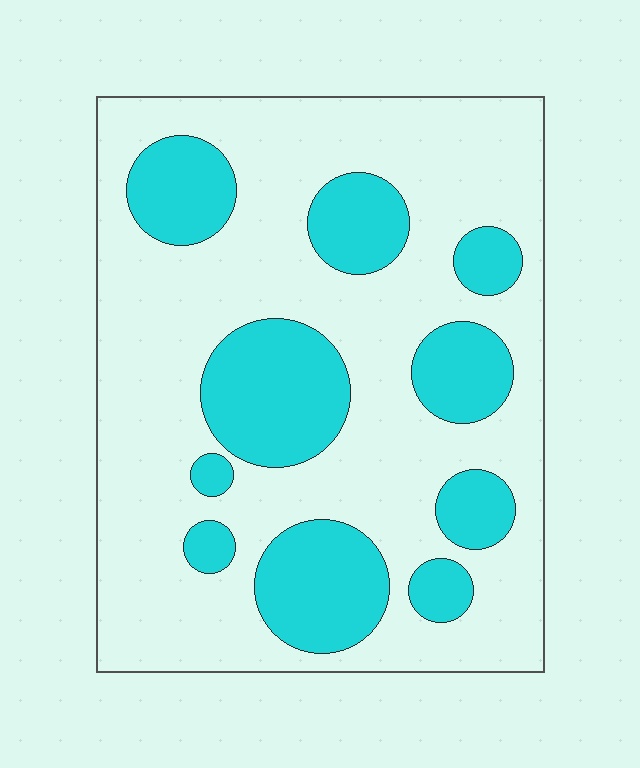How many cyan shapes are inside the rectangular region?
10.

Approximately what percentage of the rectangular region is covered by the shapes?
Approximately 30%.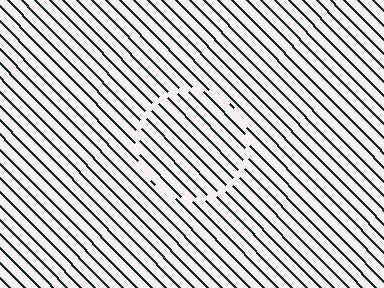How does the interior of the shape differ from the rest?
The interior of the shape contains the same grating, shifted by half a period — the contour is defined by the phase discontinuity where line-ends from the inner and outer gratings abut.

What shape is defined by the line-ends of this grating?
An illusory circle. The interior of the shape contains the same grating, shifted by half a period — the contour is defined by the phase discontinuity where line-ends from the inner and outer gratings abut.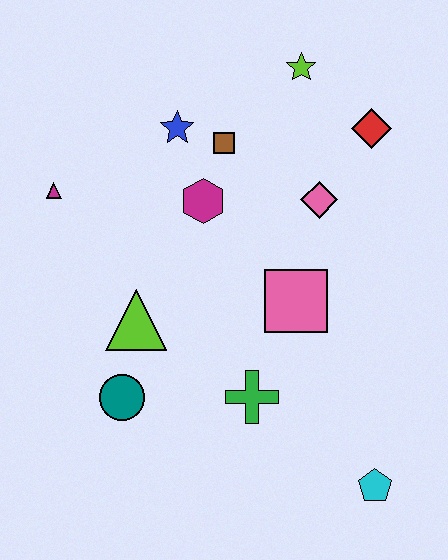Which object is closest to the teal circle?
The lime triangle is closest to the teal circle.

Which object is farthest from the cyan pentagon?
The magenta triangle is farthest from the cyan pentagon.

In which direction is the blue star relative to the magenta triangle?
The blue star is to the right of the magenta triangle.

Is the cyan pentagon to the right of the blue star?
Yes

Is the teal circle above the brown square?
No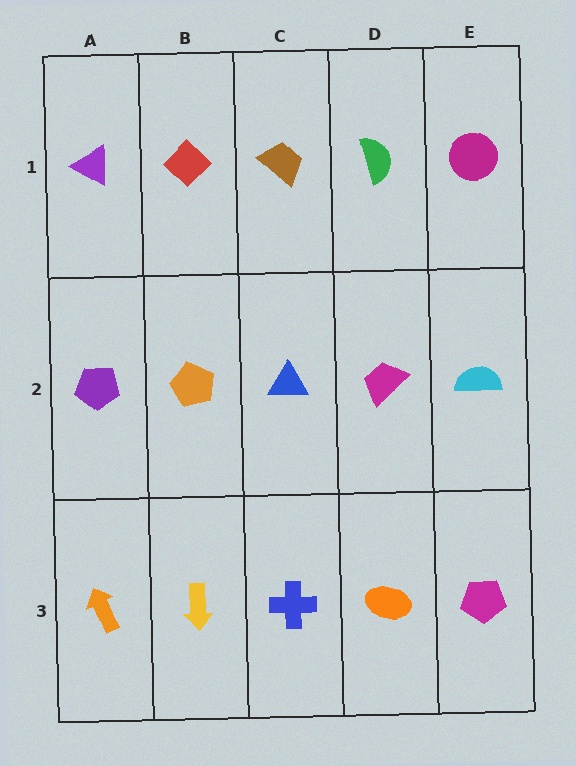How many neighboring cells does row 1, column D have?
3.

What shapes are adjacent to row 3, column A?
A purple pentagon (row 2, column A), a yellow arrow (row 3, column B).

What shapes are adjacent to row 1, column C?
A blue triangle (row 2, column C), a red diamond (row 1, column B), a green semicircle (row 1, column D).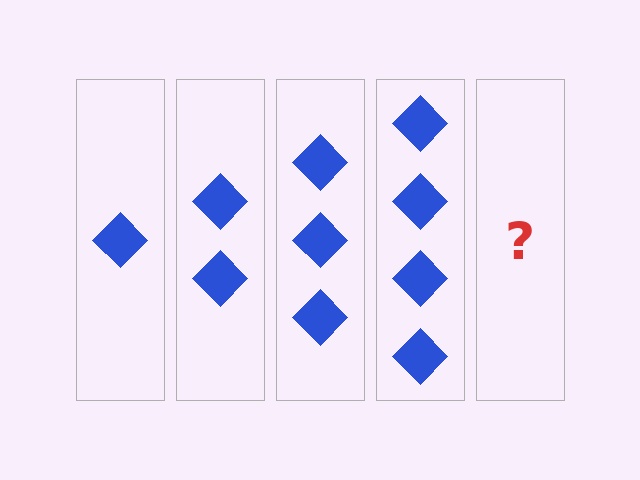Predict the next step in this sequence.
The next step is 5 diamonds.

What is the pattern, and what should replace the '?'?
The pattern is that each step adds one more diamond. The '?' should be 5 diamonds.